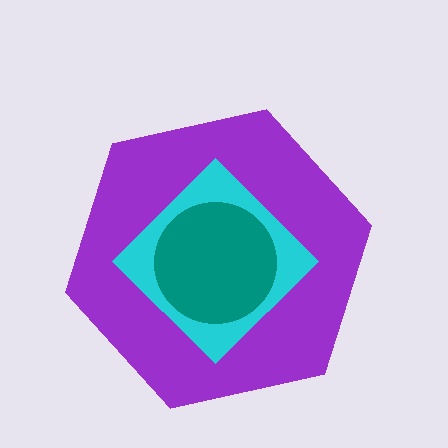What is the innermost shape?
The teal circle.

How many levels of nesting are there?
3.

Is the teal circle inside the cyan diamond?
Yes.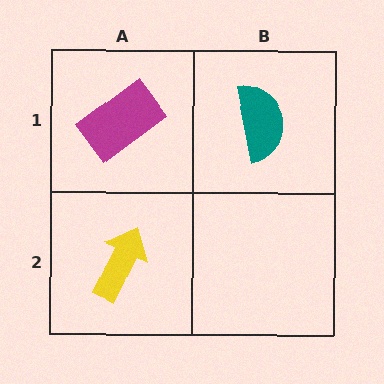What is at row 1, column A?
A magenta rectangle.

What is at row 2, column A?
A yellow arrow.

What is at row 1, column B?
A teal semicircle.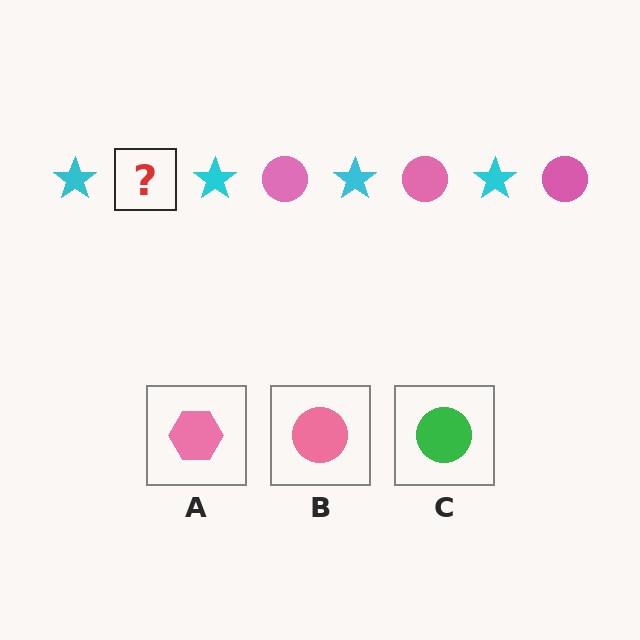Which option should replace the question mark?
Option B.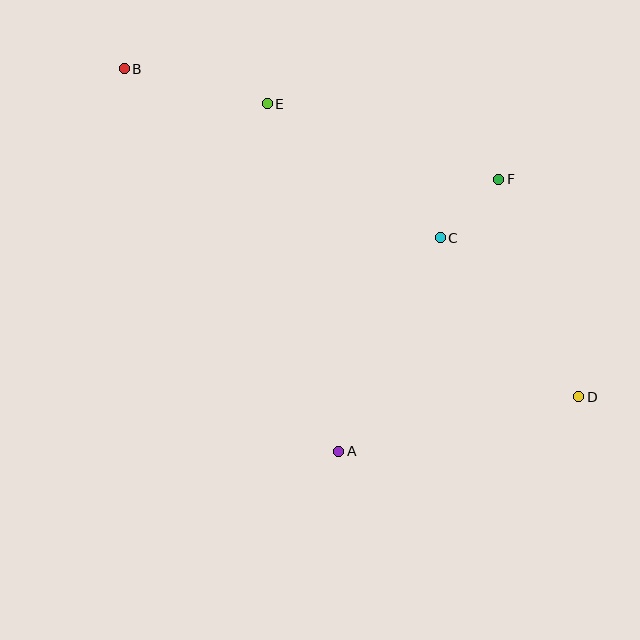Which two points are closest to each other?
Points C and F are closest to each other.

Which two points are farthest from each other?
Points B and D are farthest from each other.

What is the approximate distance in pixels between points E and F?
The distance between E and F is approximately 244 pixels.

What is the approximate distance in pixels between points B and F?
The distance between B and F is approximately 391 pixels.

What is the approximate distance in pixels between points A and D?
The distance between A and D is approximately 247 pixels.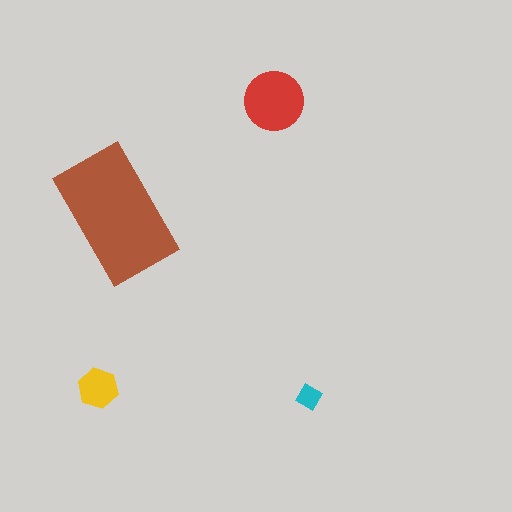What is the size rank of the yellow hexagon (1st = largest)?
3rd.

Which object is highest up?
The red circle is topmost.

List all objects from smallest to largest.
The cyan diamond, the yellow hexagon, the red circle, the brown rectangle.